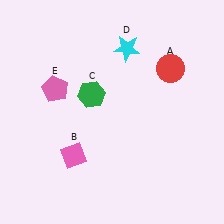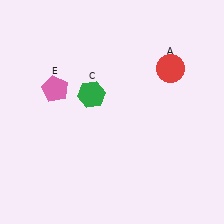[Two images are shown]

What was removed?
The pink diamond (B), the cyan star (D) were removed in Image 2.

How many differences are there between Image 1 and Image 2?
There are 2 differences between the two images.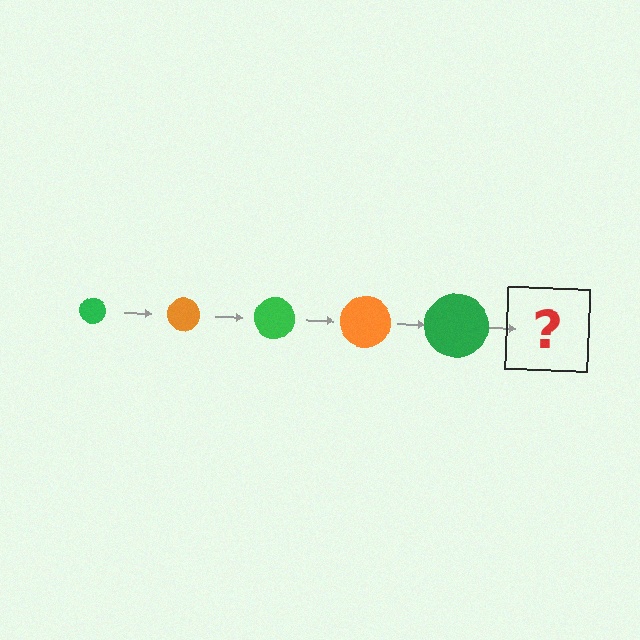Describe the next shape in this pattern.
It should be an orange circle, larger than the previous one.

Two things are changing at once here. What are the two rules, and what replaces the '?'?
The two rules are that the circle grows larger each step and the color cycles through green and orange. The '?' should be an orange circle, larger than the previous one.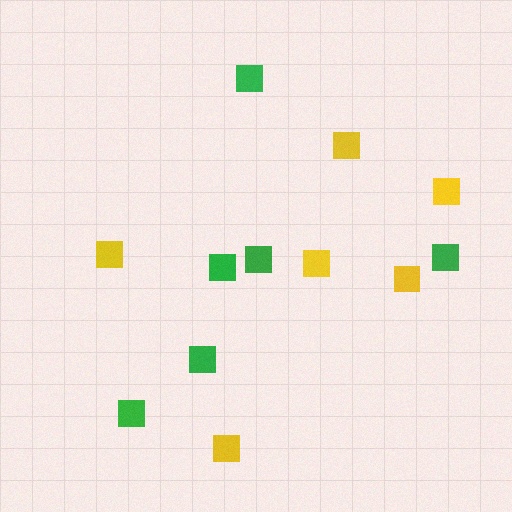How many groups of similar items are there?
There are 2 groups: one group of green squares (6) and one group of yellow squares (6).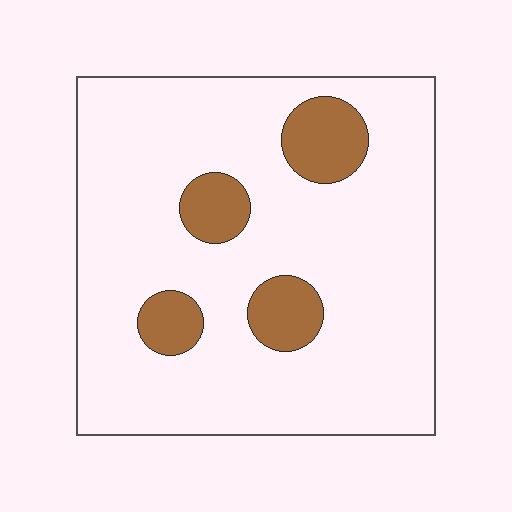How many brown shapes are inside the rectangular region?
4.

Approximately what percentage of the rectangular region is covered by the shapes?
Approximately 15%.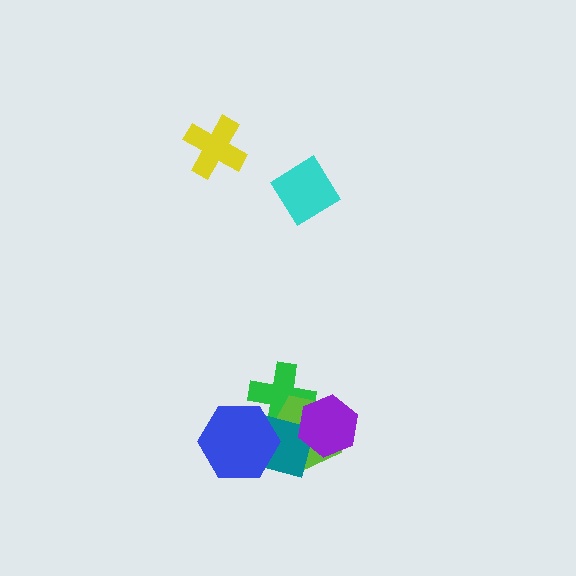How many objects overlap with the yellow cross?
0 objects overlap with the yellow cross.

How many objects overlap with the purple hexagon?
3 objects overlap with the purple hexagon.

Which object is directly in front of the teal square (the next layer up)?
The purple hexagon is directly in front of the teal square.